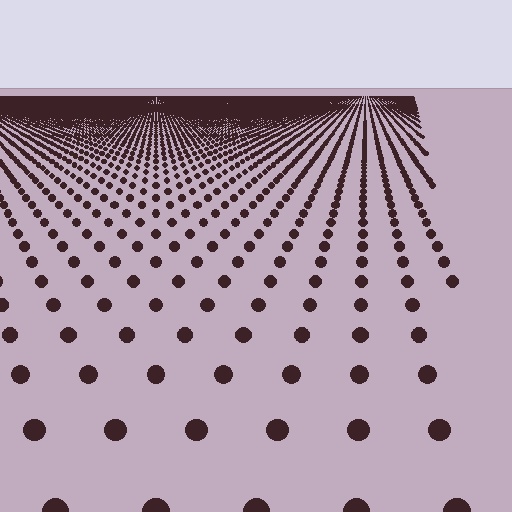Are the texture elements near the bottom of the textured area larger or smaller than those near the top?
Larger. Near the bottom, elements are closer to the viewer and appear at a bigger on-screen size.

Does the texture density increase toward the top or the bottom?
Density increases toward the top.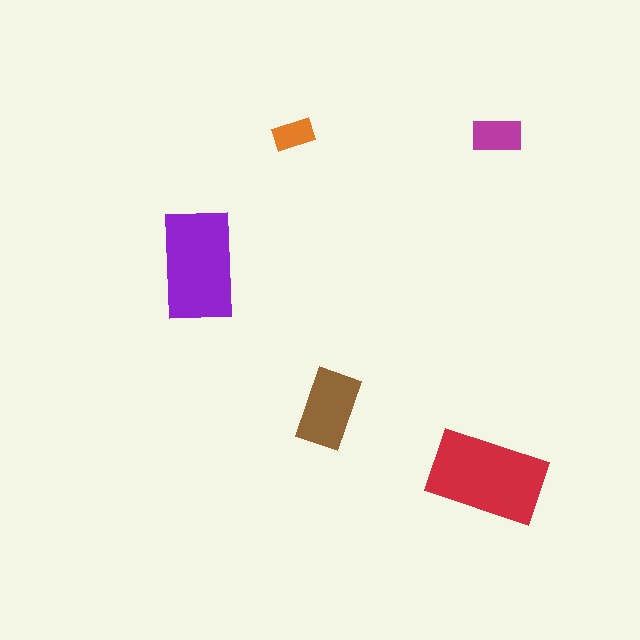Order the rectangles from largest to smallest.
the red one, the purple one, the brown one, the magenta one, the orange one.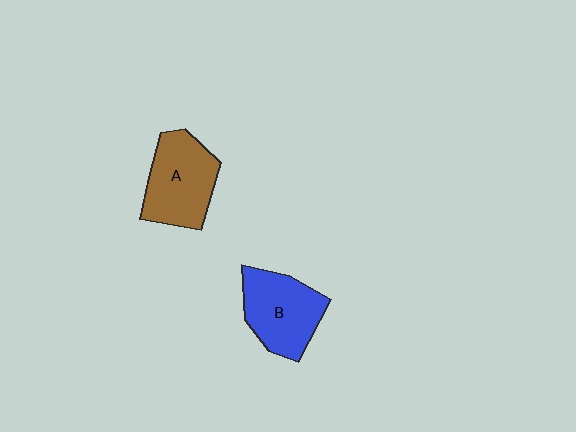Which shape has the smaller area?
Shape B (blue).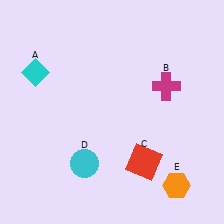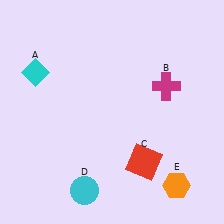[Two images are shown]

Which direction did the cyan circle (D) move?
The cyan circle (D) moved down.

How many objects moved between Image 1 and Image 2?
1 object moved between the two images.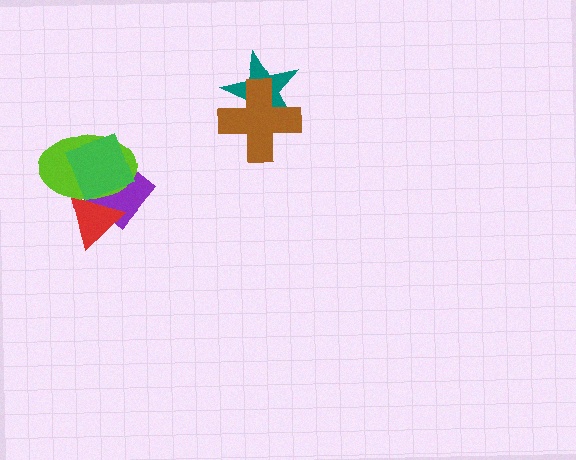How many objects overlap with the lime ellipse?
3 objects overlap with the lime ellipse.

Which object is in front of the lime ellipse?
The green square is in front of the lime ellipse.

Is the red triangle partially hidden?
Yes, it is partially covered by another shape.